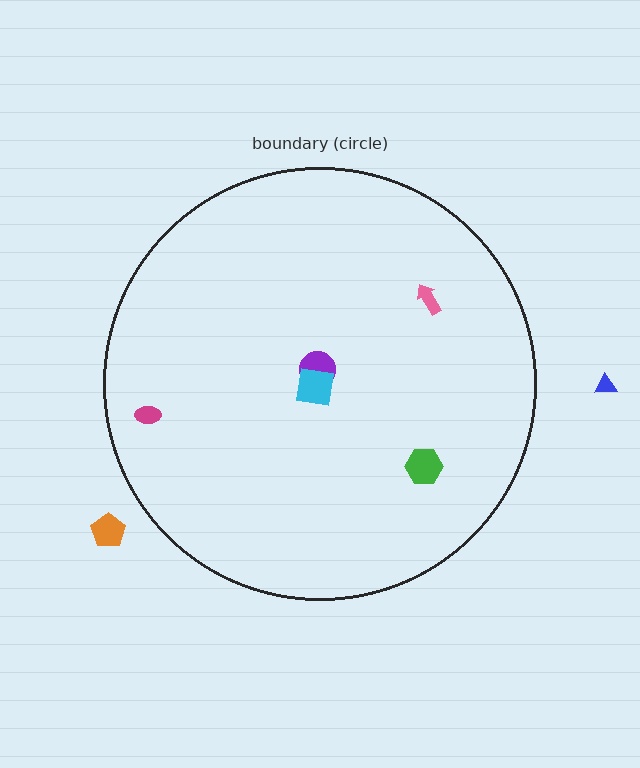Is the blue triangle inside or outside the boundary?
Outside.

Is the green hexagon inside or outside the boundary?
Inside.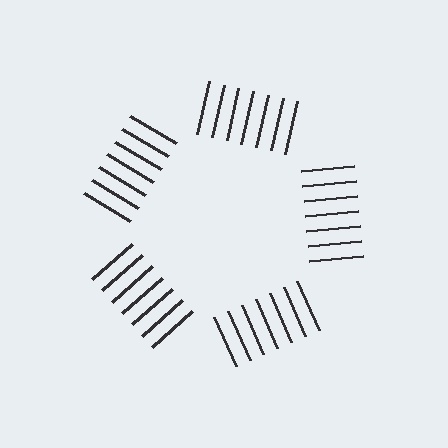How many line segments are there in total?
35 — 7 along each of the 5 edges.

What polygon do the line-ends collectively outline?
An illusory pentagon — the line segments terminate on its edges but no continuous stroke is drawn.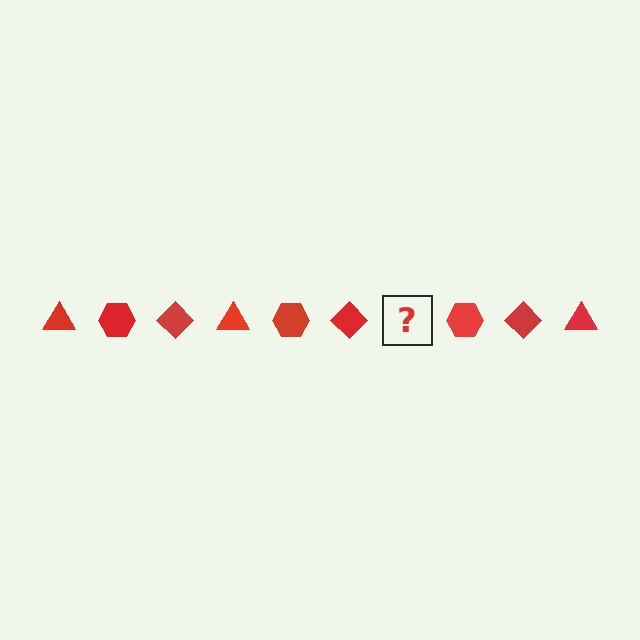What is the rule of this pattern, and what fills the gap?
The rule is that the pattern cycles through triangle, hexagon, diamond shapes in red. The gap should be filled with a red triangle.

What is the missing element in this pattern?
The missing element is a red triangle.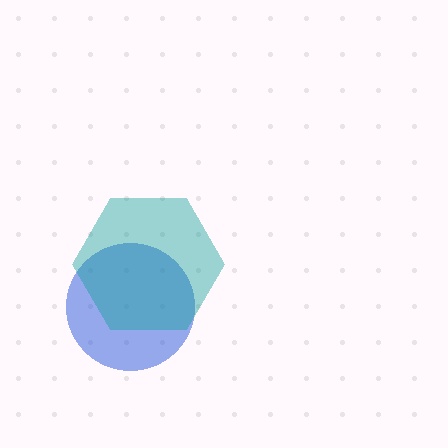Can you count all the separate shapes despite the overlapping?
Yes, there are 2 separate shapes.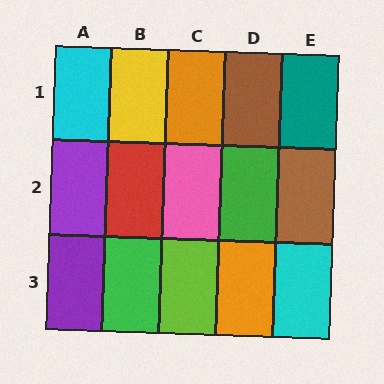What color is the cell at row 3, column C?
Lime.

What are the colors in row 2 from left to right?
Purple, red, pink, green, brown.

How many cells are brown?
2 cells are brown.